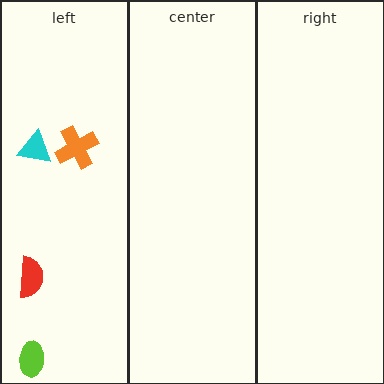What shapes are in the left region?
The lime ellipse, the red semicircle, the orange cross, the cyan triangle.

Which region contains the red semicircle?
The left region.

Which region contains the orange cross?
The left region.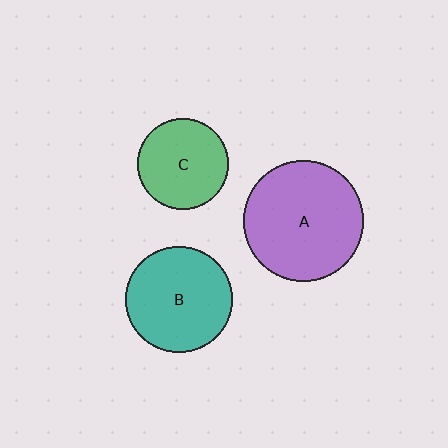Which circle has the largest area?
Circle A (purple).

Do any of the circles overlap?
No, none of the circles overlap.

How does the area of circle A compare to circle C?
Approximately 1.7 times.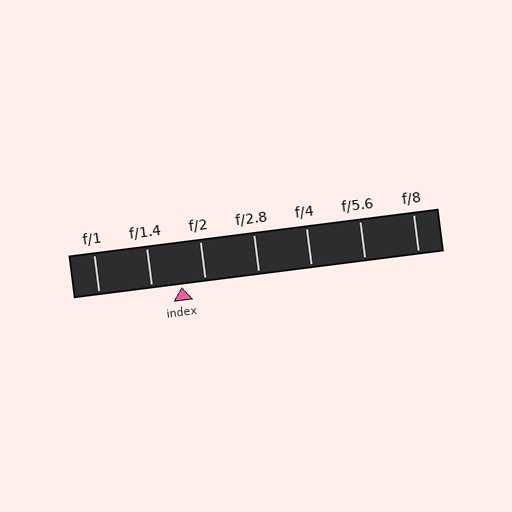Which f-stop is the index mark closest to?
The index mark is closest to f/2.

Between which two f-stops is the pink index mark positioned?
The index mark is between f/1.4 and f/2.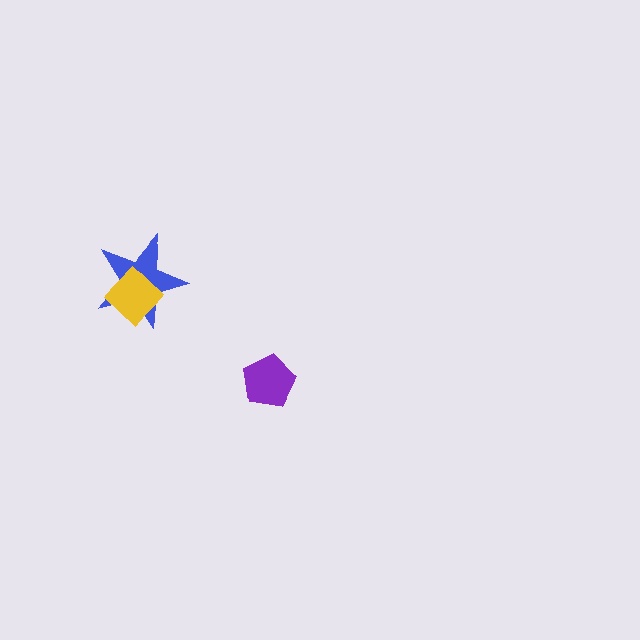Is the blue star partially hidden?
Yes, it is partially covered by another shape.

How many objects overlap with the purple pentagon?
0 objects overlap with the purple pentagon.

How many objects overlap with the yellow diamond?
1 object overlaps with the yellow diamond.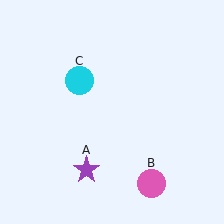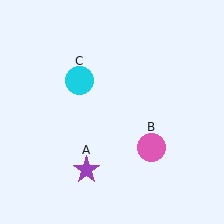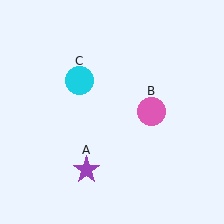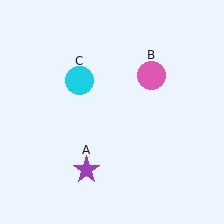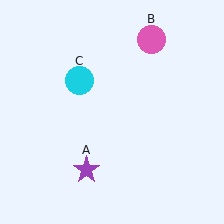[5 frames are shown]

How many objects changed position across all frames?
1 object changed position: pink circle (object B).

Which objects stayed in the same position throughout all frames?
Purple star (object A) and cyan circle (object C) remained stationary.